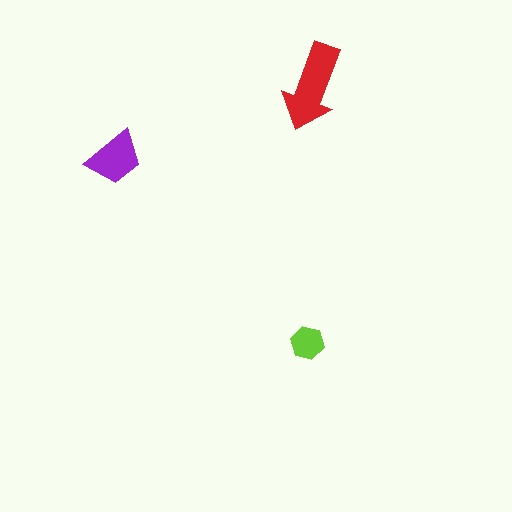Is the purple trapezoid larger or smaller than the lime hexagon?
Larger.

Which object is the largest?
The red arrow.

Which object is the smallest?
The lime hexagon.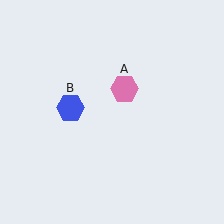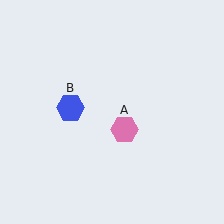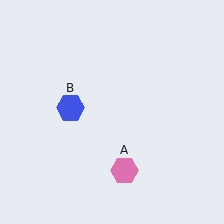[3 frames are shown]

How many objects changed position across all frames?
1 object changed position: pink hexagon (object A).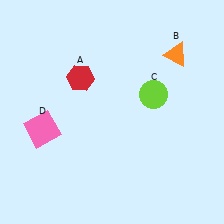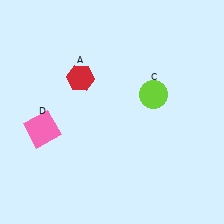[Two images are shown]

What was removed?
The orange triangle (B) was removed in Image 2.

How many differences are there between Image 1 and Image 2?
There is 1 difference between the two images.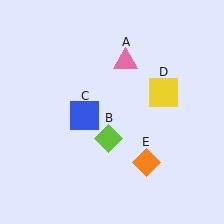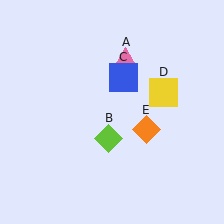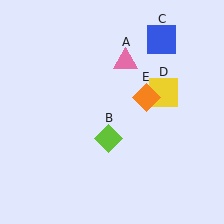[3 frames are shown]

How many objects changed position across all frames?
2 objects changed position: blue square (object C), orange diamond (object E).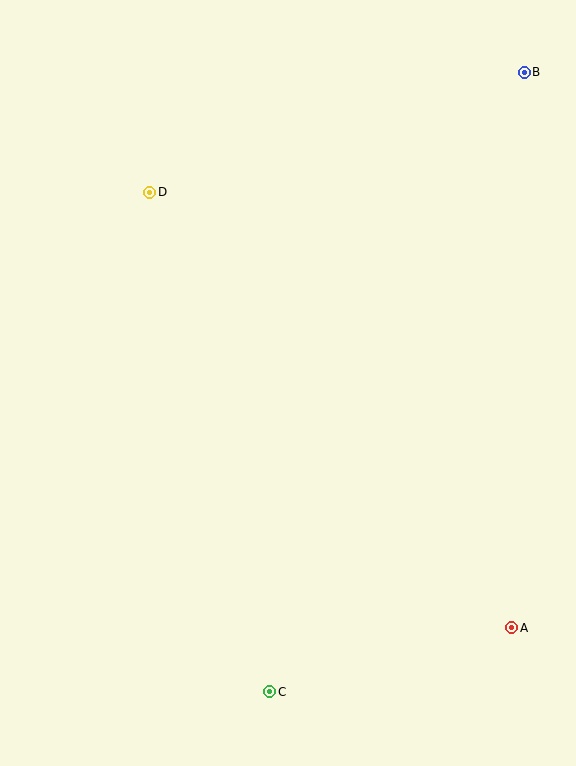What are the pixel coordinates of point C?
Point C is at (270, 692).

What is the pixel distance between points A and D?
The distance between A and D is 566 pixels.